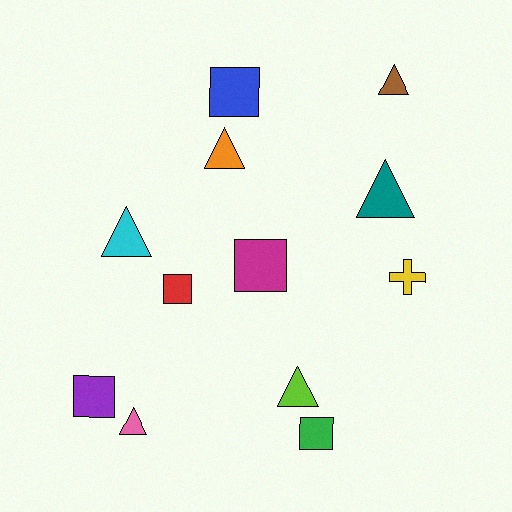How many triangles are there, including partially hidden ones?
There are 6 triangles.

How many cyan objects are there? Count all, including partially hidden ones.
There is 1 cyan object.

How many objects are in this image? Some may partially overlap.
There are 12 objects.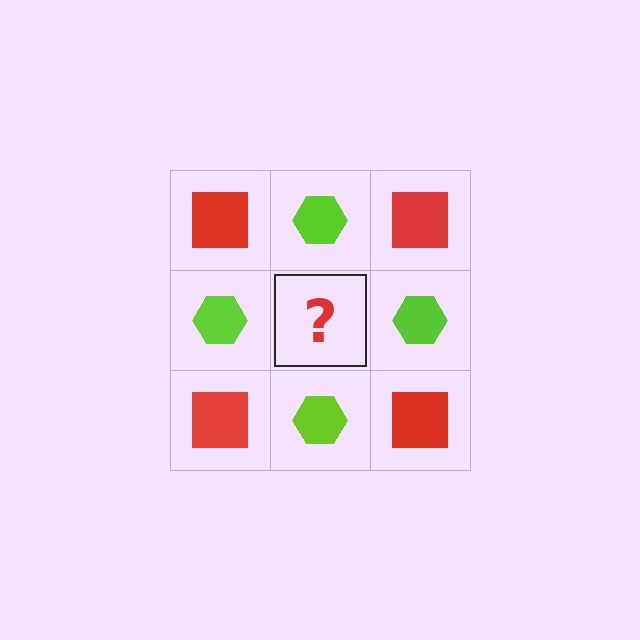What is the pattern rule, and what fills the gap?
The rule is that it alternates red square and lime hexagon in a checkerboard pattern. The gap should be filled with a red square.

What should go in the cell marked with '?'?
The missing cell should contain a red square.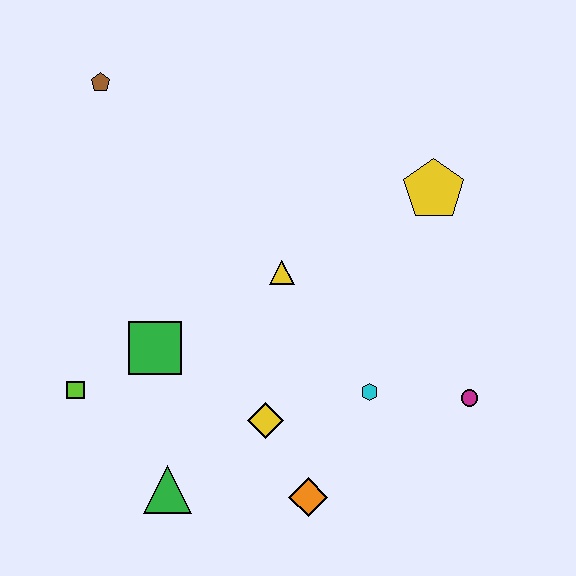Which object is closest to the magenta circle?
The cyan hexagon is closest to the magenta circle.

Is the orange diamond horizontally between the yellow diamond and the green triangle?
No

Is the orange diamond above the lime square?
No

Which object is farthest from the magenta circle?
The brown pentagon is farthest from the magenta circle.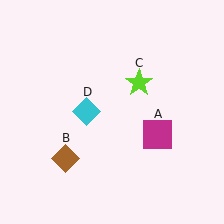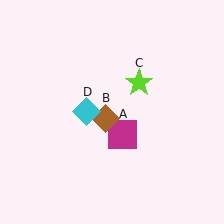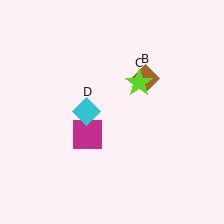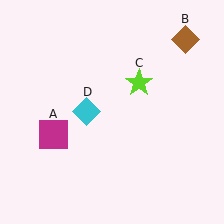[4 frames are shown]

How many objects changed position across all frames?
2 objects changed position: magenta square (object A), brown diamond (object B).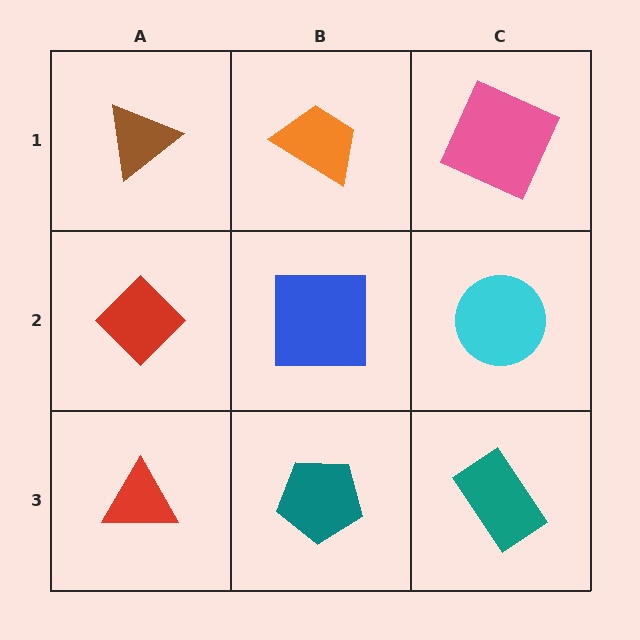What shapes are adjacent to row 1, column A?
A red diamond (row 2, column A), an orange trapezoid (row 1, column B).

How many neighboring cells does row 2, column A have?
3.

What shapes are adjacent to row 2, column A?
A brown triangle (row 1, column A), a red triangle (row 3, column A), a blue square (row 2, column B).